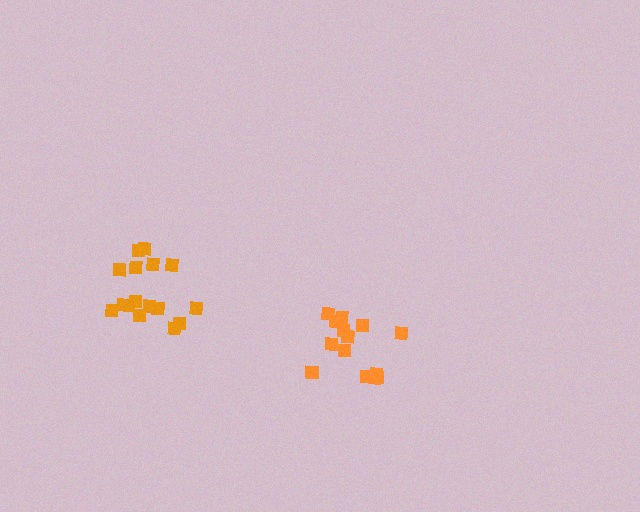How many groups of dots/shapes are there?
There are 2 groups.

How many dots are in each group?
Group 1: 14 dots, Group 2: 16 dots (30 total).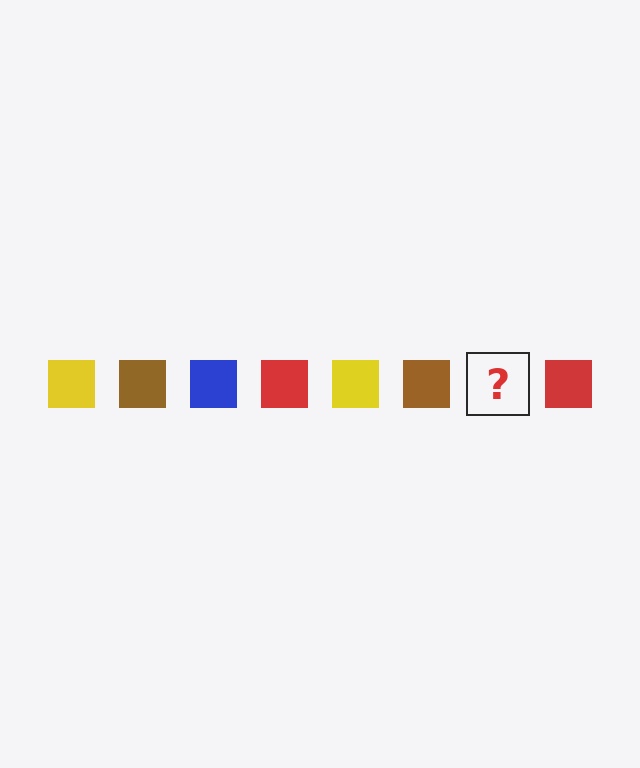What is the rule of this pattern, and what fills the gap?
The rule is that the pattern cycles through yellow, brown, blue, red squares. The gap should be filled with a blue square.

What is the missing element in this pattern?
The missing element is a blue square.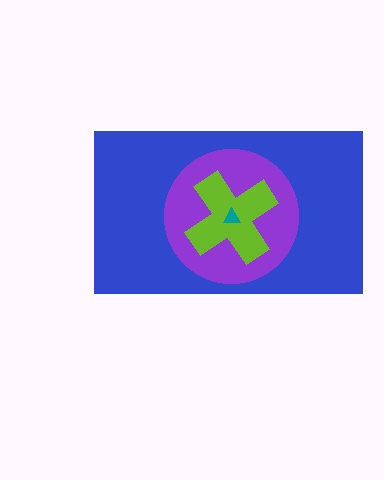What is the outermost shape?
The blue rectangle.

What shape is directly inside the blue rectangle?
The purple circle.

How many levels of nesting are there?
4.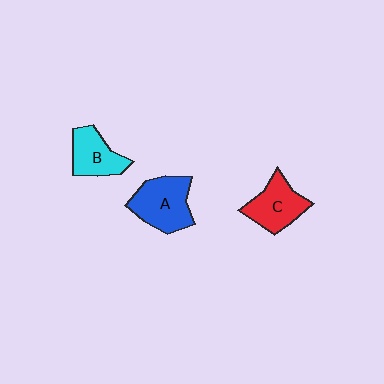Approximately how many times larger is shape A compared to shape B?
Approximately 1.4 times.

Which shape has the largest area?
Shape A (blue).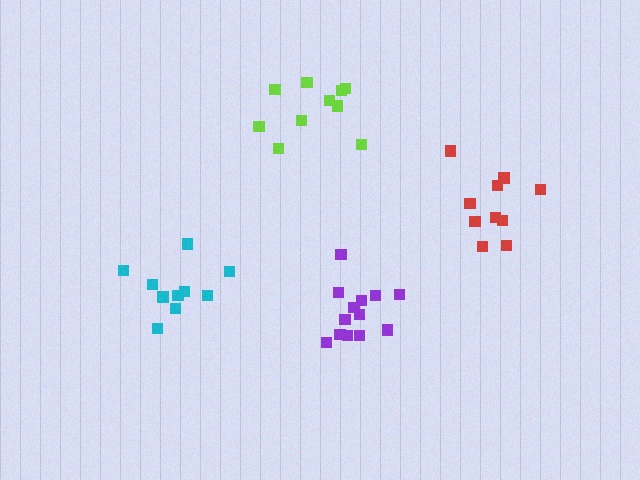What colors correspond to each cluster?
The clusters are colored: cyan, red, lime, purple.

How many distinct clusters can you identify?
There are 4 distinct clusters.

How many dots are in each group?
Group 1: 10 dots, Group 2: 10 dots, Group 3: 10 dots, Group 4: 13 dots (43 total).